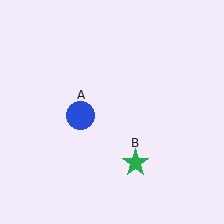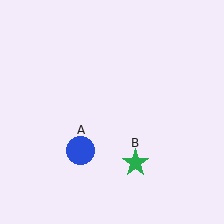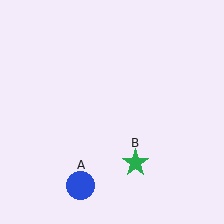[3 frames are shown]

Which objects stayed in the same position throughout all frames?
Green star (object B) remained stationary.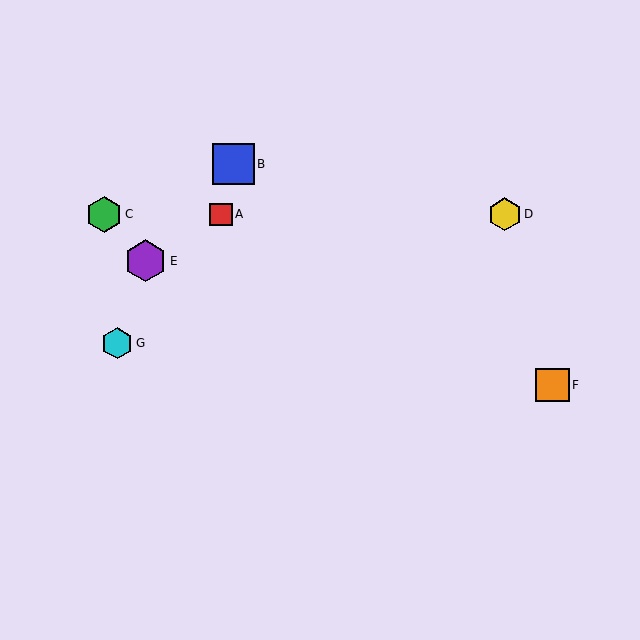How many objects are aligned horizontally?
3 objects (A, C, D) are aligned horizontally.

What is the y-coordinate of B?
Object B is at y≈164.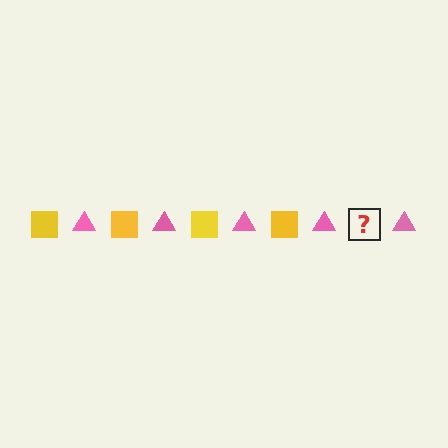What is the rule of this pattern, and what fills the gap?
The rule is that the pattern alternates between yellow square and pink triangle. The gap should be filled with a yellow square.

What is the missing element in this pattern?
The missing element is a yellow square.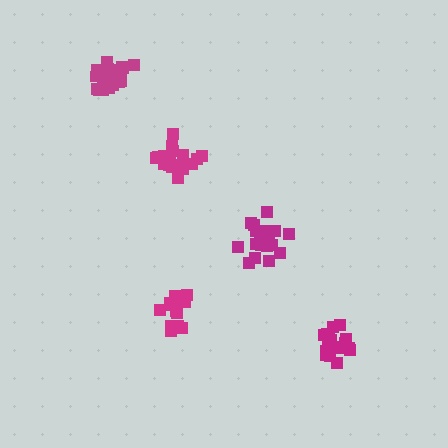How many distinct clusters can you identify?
There are 5 distinct clusters.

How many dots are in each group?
Group 1: 20 dots, Group 2: 20 dots, Group 3: 14 dots, Group 4: 20 dots, Group 5: 19 dots (93 total).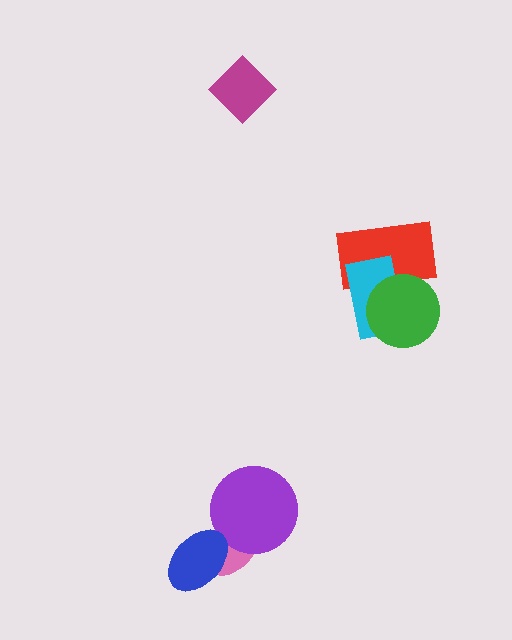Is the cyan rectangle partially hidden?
Yes, it is partially covered by another shape.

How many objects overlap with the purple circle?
1 object overlaps with the purple circle.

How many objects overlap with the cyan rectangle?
2 objects overlap with the cyan rectangle.